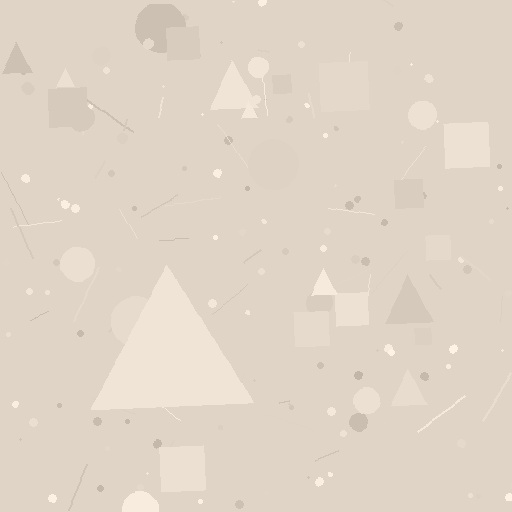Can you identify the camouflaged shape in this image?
The camouflaged shape is a triangle.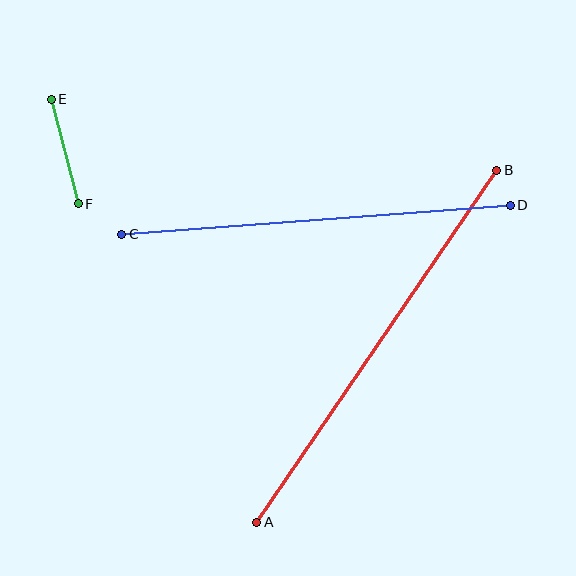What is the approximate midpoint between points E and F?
The midpoint is at approximately (65, 151) pixels.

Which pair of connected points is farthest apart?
Points A and B are farthest apart.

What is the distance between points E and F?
The distance is approximately 108 pixels.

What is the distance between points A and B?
The distance is approximately 426 pixels.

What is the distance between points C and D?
The distance is approximately 390 pixels.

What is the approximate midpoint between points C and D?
The midpoint is at approximately (316, 220) pixels.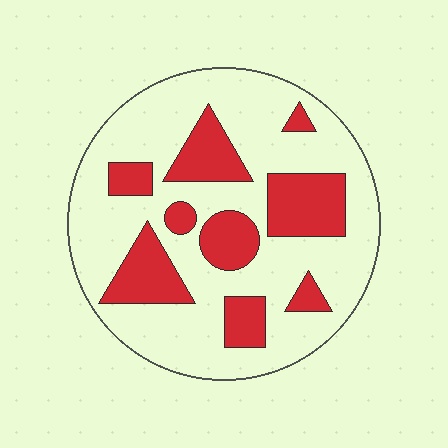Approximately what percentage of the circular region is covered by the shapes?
Approximately 30%.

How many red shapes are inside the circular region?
9.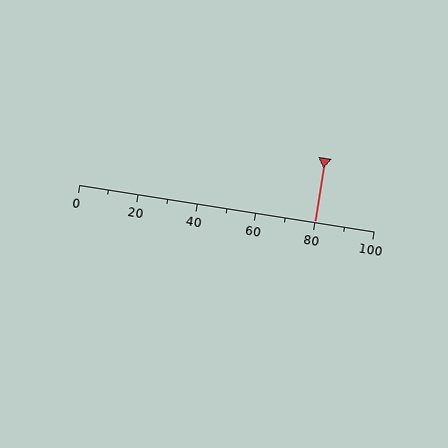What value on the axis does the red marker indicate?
The marker indicates approximately 80.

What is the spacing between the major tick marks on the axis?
The major ticks are spaced 20 apart.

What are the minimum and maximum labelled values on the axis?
The axis runs from 0 to 100.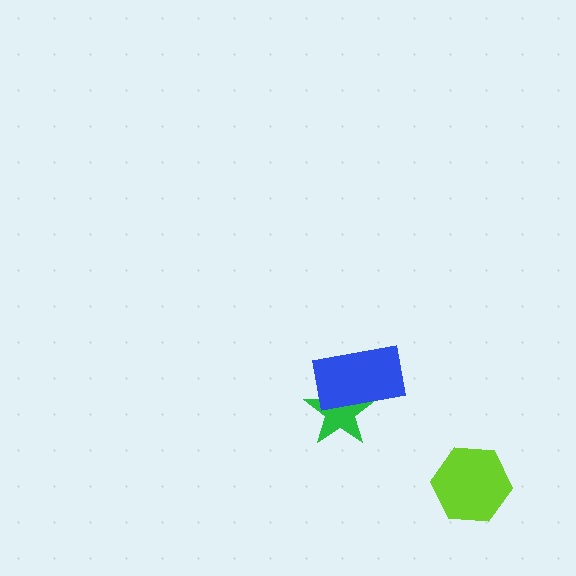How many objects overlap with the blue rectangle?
1 object overlaps with the blue rectangle.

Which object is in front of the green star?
The blue rectangle is in front of the green star.